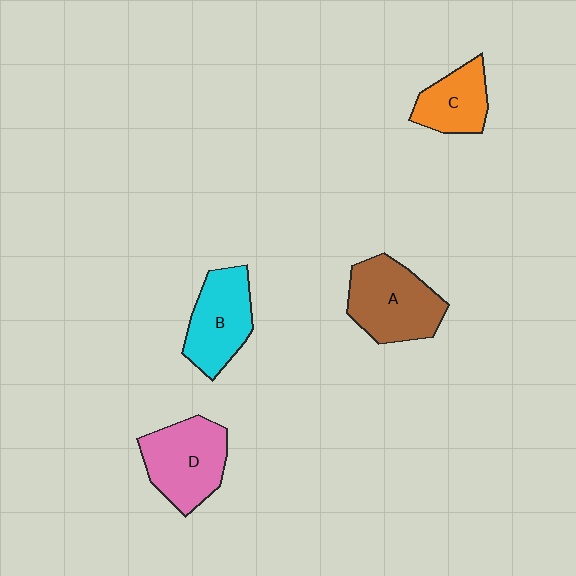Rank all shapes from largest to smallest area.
From largest to smallest: A (brown), D (pink), B (cyan), C (orange).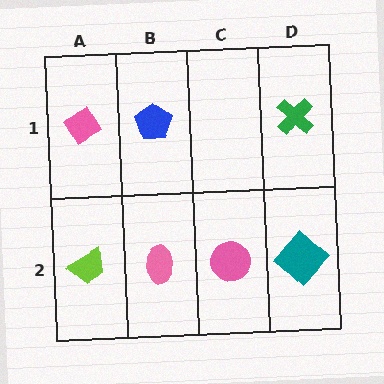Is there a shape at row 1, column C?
No, that cell is empty.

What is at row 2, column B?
A pink ellipse.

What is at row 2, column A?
A lime trapezoid.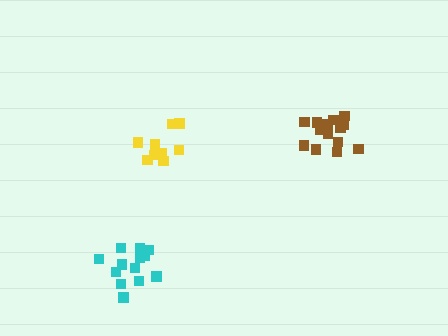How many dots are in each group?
Group 1: 9 dots, Group 2: 13 dots, Group 3: 14 dots (36 total).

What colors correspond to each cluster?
The clusters are colored: yellow, cyan, brown.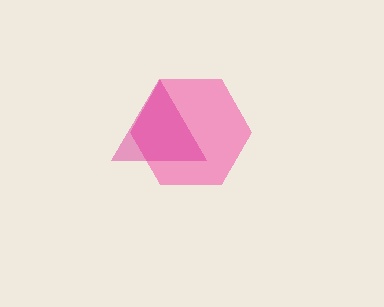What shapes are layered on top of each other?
The layered shapes are: a pink hexagon, a magenta triangle.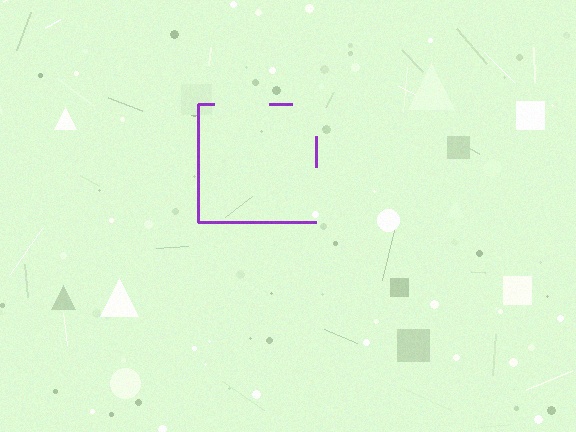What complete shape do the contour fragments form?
The contour fragments form a square.